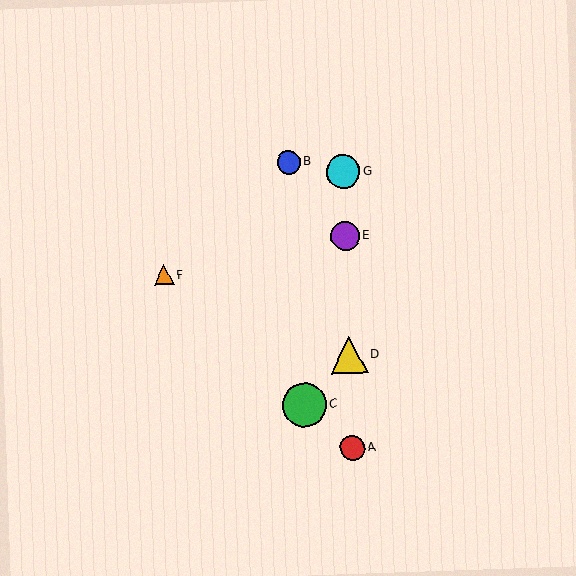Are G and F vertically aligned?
No, G is at x≈343 and F is at x≈164.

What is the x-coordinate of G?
Object G is at x≈343.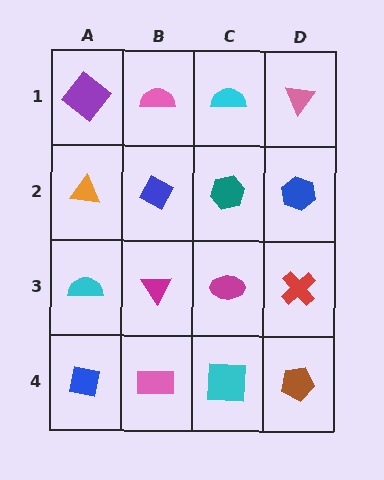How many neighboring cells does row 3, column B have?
4.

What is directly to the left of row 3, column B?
A cyan semicircle.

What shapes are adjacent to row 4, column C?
A magenta ellipse (row 3, column C), a pink rectangle (row 4, column B), a brown pentagon (row 4, column D).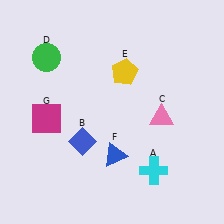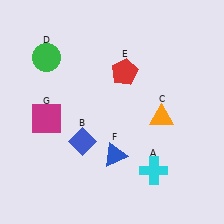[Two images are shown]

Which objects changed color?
C changed from pink to orange. E changed from yellow to red.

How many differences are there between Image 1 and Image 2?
There are 2 differences between the two images.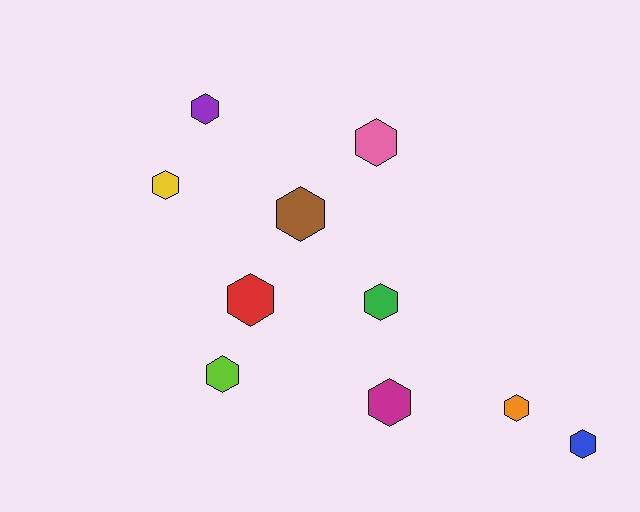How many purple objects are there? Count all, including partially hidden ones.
There is 1 purple object.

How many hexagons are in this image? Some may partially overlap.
There are 10 hexagons.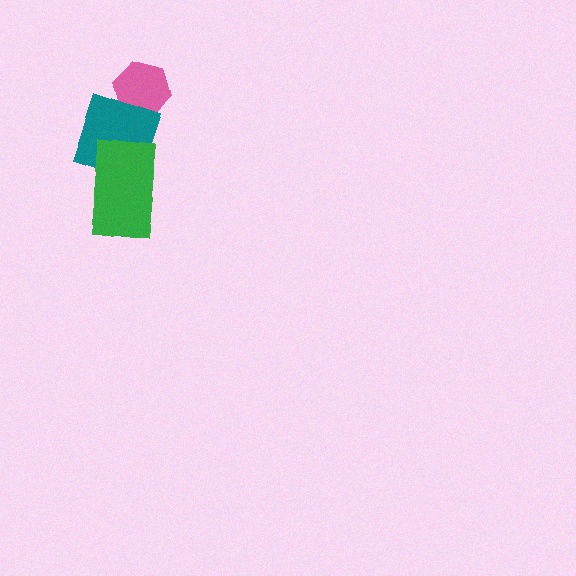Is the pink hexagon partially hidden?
Yes, it is partially covered by another shape.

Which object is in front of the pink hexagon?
The teal diamond is in front of the pink hexagon.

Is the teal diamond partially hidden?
Yes, it is partially covered by another shape.